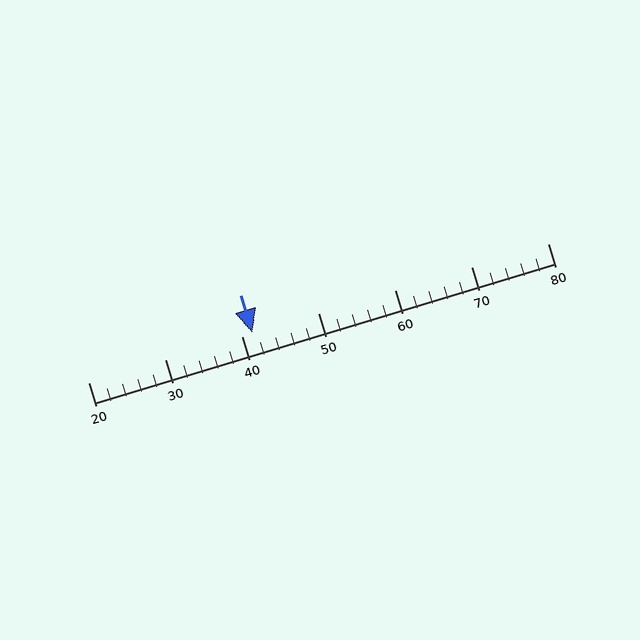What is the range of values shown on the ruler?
The ruler shows values from 20 to 80.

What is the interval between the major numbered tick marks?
The major tick marks are spaced 10 units apart.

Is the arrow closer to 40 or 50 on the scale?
The arrow is closer to 40.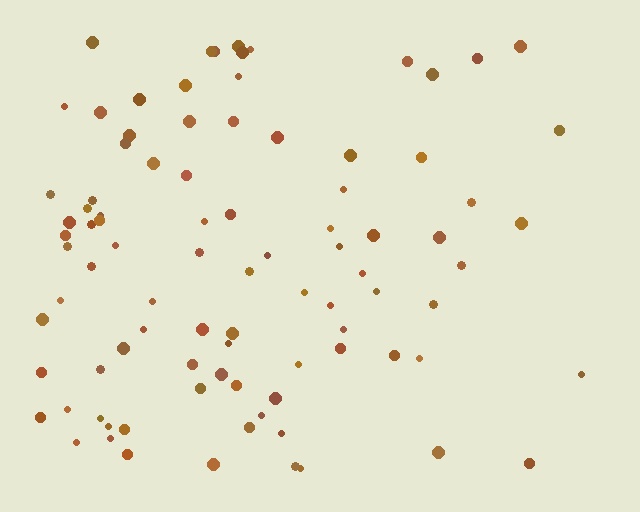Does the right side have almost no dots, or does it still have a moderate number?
Still a moderate number, just noticeably fewer than the left.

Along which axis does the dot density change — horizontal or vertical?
Horizontal.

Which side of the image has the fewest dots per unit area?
The right.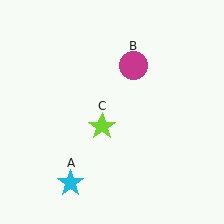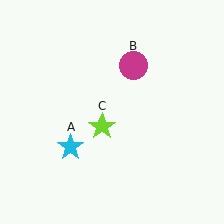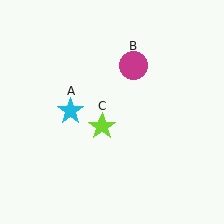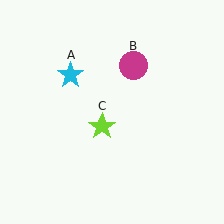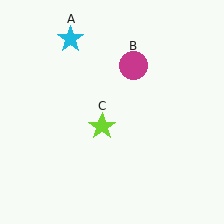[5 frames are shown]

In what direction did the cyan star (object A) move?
The cyan star (object A) moved up.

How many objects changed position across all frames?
1 object changed position: cyan star (object A).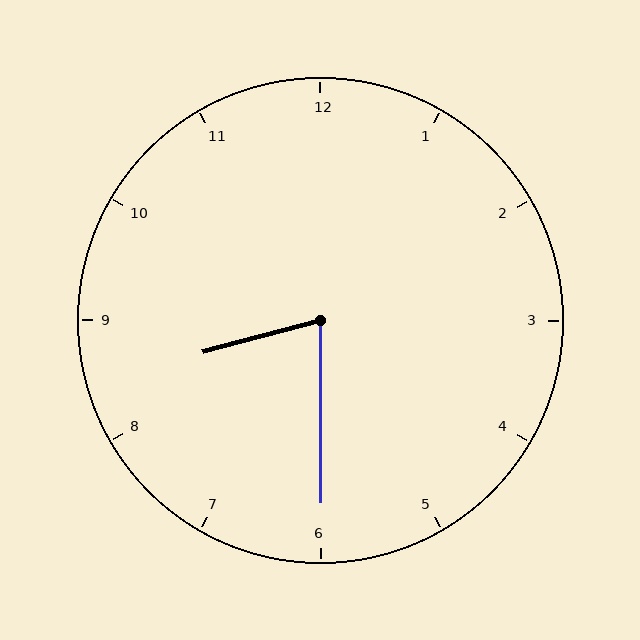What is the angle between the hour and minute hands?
Approximately 75 degrees.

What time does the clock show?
8:30.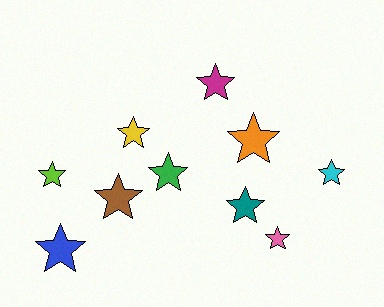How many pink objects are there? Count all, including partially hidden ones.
There is 1 pink object.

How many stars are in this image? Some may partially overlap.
There are 10 stars.